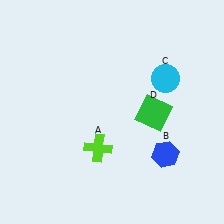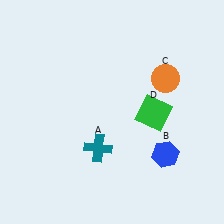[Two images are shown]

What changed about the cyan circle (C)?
In Image 1, C is cyan. In Image 2, it changed to orange.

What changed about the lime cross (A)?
In Image 1, A is lime. In Image 2, it changed to teal.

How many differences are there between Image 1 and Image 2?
There are 2 differences between the two images.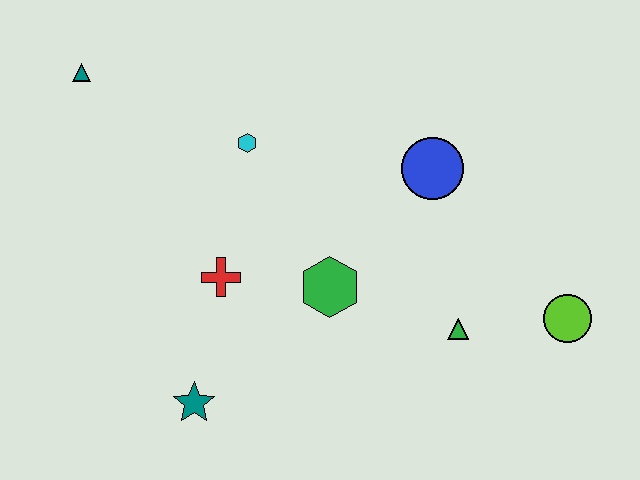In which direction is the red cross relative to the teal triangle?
The red cross is below the teal triangle.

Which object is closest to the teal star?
The red cross is closest to the teal star.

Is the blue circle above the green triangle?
Yes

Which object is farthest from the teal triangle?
The lime circle is farthest from the teal triangle.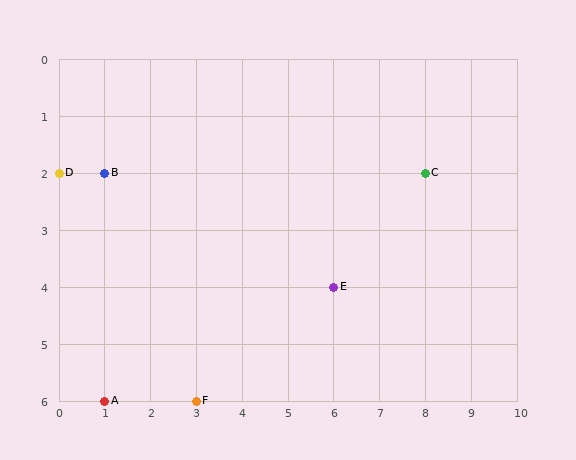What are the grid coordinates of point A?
Point A is at grid coordinates (1, 6).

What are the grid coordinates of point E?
Point E is at grid coordinates (6, 4).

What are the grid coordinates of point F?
Point F is at grid coordinates (3, 6).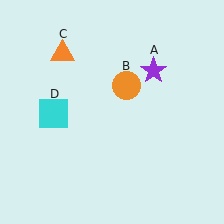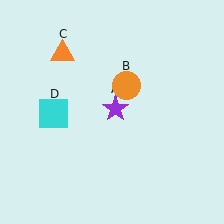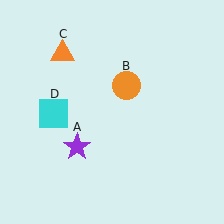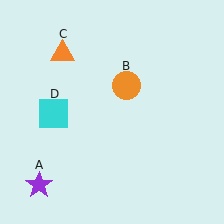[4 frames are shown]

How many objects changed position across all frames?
1 object changed position: purple star (object A).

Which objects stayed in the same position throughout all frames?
Orange circle (object B) and orange triangle (object C) and cyan square (object D) remained stationary.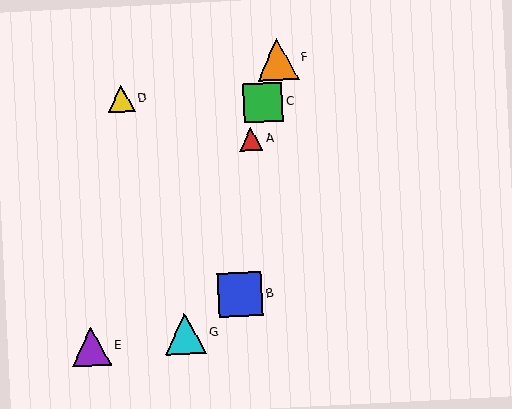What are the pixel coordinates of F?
Object F is at (277, 59).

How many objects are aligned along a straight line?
4 objects (A, C, F, G) are aligned along a straight line.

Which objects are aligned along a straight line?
Objects A, C, F, G are aligned along a straight line.